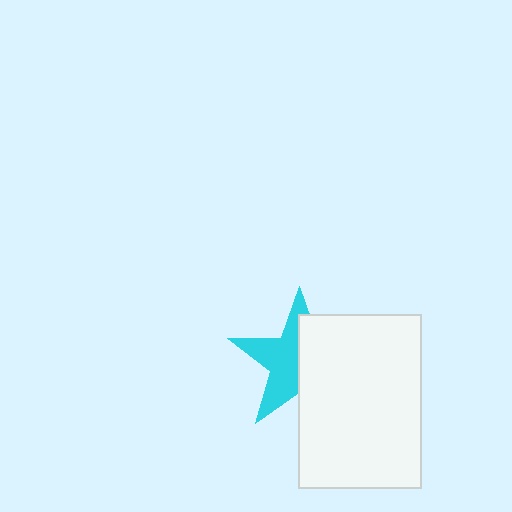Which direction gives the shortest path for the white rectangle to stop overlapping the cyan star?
Moving right gives the shortest separation.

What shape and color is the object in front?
The object in front is a white rectangle.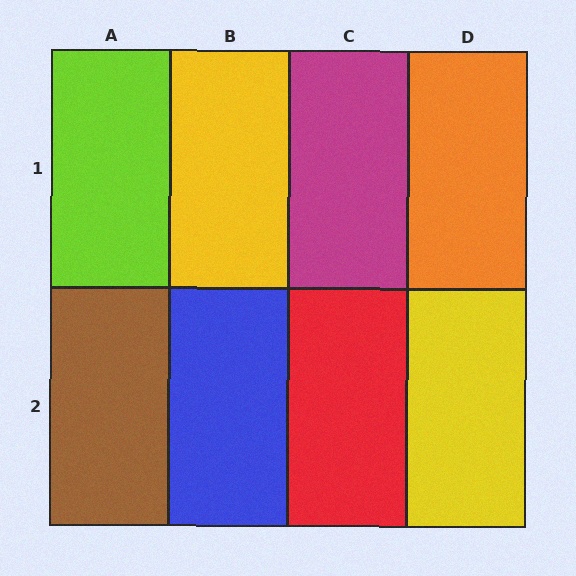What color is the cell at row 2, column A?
Brown.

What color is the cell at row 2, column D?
Yellow.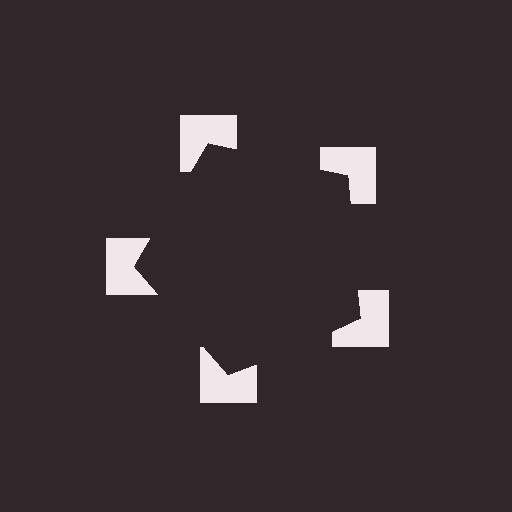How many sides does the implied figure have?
5 sides.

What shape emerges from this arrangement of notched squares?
An illusory pentagon — its edges are inferred from the aligned wedge cuts in the notched squares, not physically drawn.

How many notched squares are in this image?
There are 5 — one at each vertex of the illusory pentagon.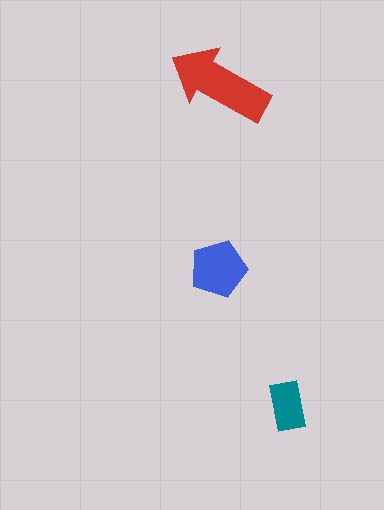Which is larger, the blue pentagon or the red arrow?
The red arrow.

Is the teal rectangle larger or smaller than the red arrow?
Smaller.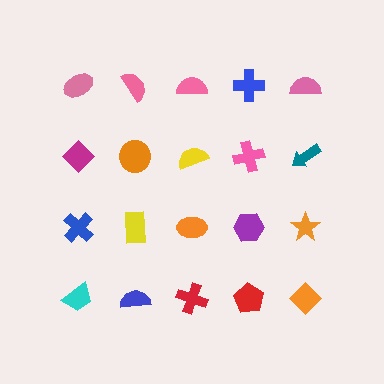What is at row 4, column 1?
A cyan trapezoid.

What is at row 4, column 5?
An orange diamond.